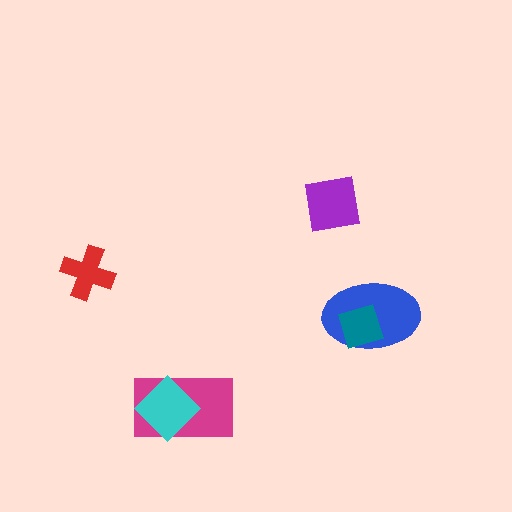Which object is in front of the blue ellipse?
The teal diamond is in front of the blue ellipse.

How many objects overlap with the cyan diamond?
1 object overlaps with the cyan diamond.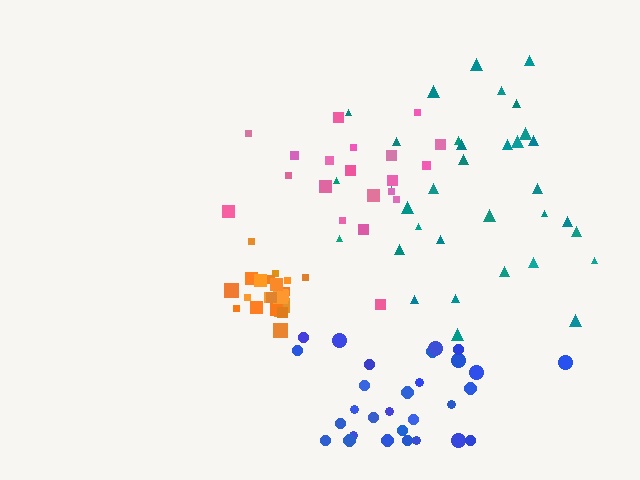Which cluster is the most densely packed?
Orange.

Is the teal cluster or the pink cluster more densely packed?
Pink.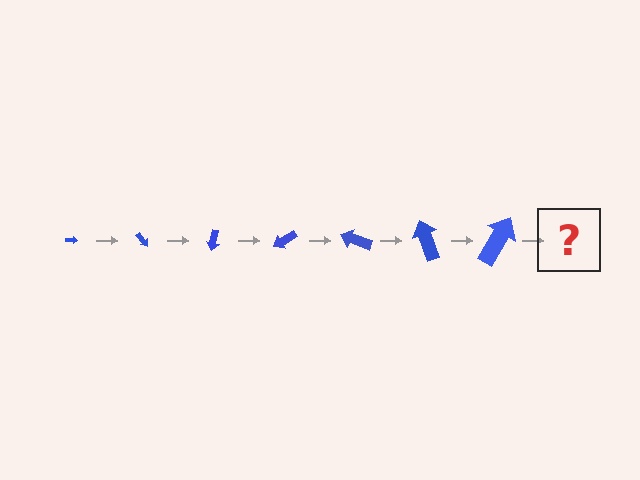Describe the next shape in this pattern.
It should be an arrow, larger than the previous one and rotated 350 degrees from the start.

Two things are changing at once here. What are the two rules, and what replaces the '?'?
The two rules are that the arrow grows larger each step and it rotates 50 degrees each step. The '?' should be an arrow, larger than the previous one and rotated 350 degrees from the start.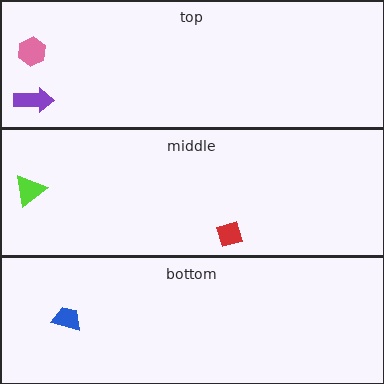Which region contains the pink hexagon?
The top region.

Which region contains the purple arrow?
The top region.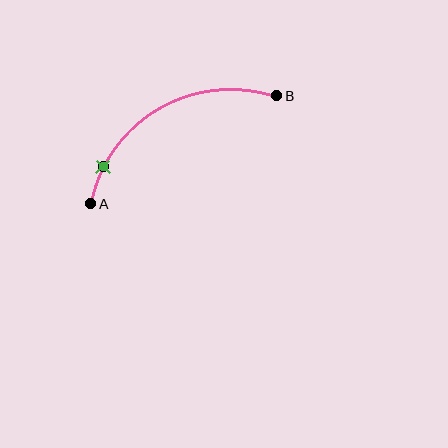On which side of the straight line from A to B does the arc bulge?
The arc bulges above the straight line connecting A and B.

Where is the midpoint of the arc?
The arc midpoint is the point on the curve farthest from the straight line joining A and B. It sits above that line.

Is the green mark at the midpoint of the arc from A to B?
No. The green mark lies on the arc but is closer to endpoint A. The arc midpoint would be at the point on the curve equidistant along the arc from both A and B.